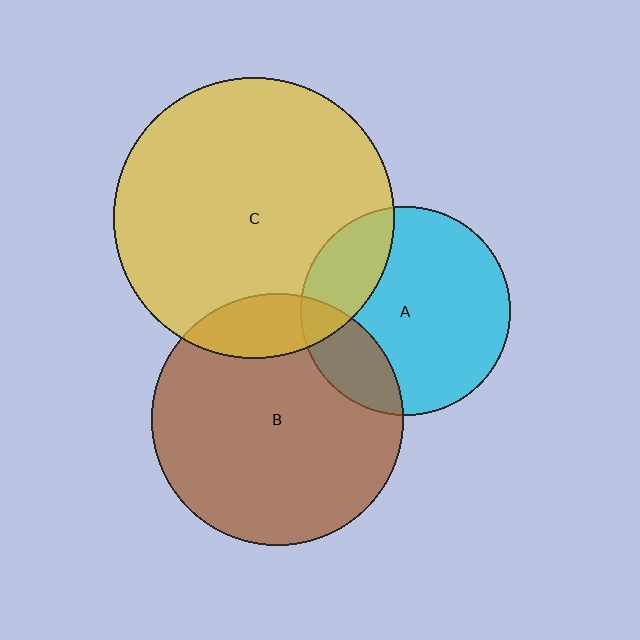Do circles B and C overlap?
Yes.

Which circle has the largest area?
Circle C (yellow).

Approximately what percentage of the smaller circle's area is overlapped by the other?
Approximately 15%.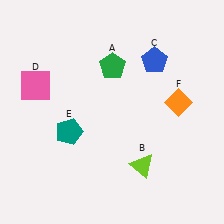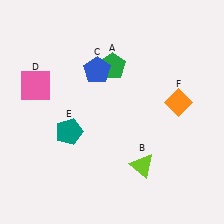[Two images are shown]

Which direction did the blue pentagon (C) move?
The blue pentagon (C) moved left.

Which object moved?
The blue pentagon (C) moved left.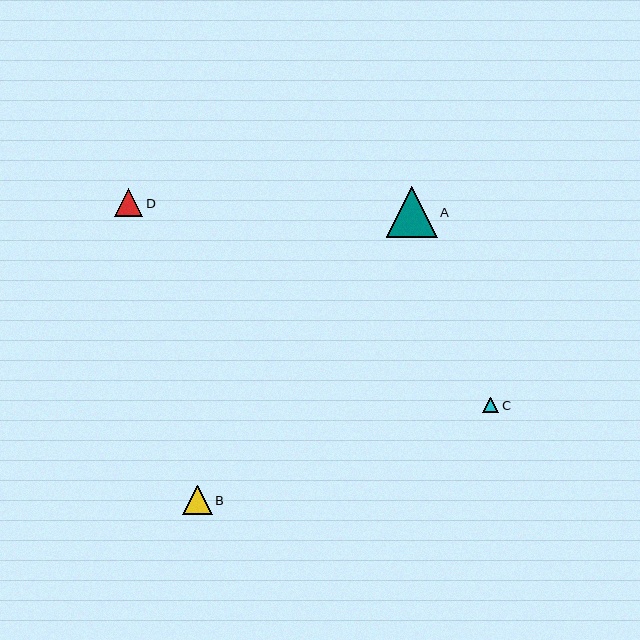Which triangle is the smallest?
Triangle C is the smallest with a size of approximately 16 pixels.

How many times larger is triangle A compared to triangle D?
Triangle A is approximately 1.8 times the size of triangle D.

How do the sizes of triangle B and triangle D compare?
Triangle B and triangle D are approximately the same size.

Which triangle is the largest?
Triangle A is the largest with a size of approximately 51 pixels.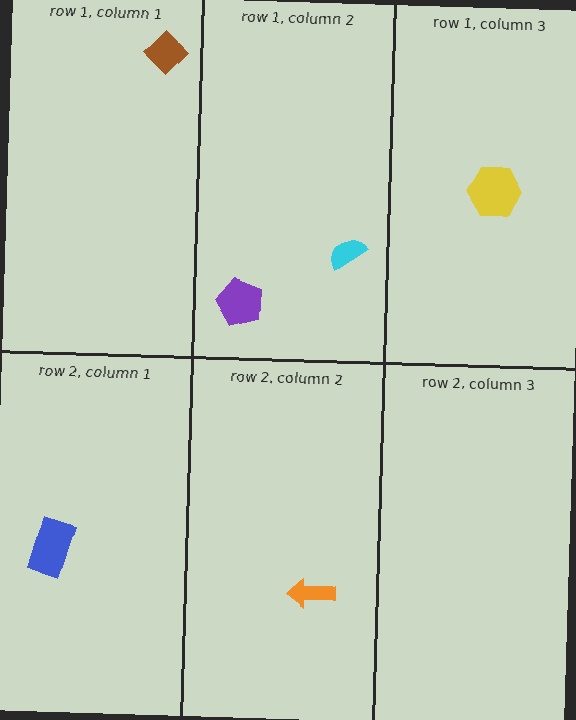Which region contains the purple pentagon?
The row 1, column 2 region.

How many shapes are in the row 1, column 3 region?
1.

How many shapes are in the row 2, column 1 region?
1.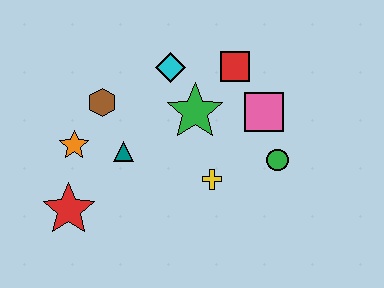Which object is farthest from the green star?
The red star is farthest from the green star.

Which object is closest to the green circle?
The pink square is closest to the green circle.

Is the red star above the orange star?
No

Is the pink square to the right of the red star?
Yes